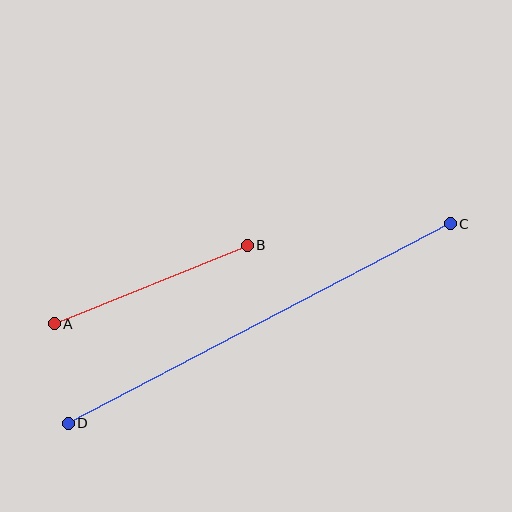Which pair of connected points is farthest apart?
Points C and D are farthest apart.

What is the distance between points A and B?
The distance is approximately 208 pixels.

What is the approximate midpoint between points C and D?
The midpoint is at approximately (259, 323) pixels.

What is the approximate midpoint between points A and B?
The midpoint is at approximately (151, 285) pixels.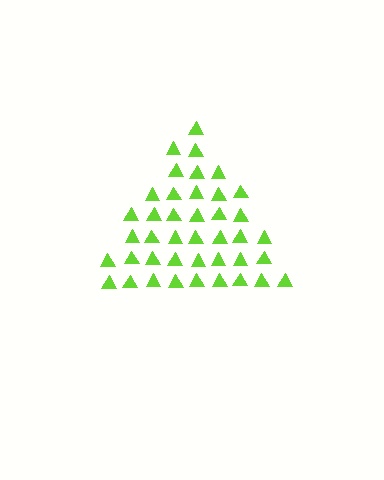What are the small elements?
The small elements are triangles.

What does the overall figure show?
The overall figure shows a triangle.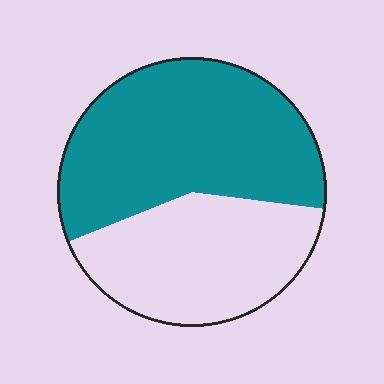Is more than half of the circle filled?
Yes.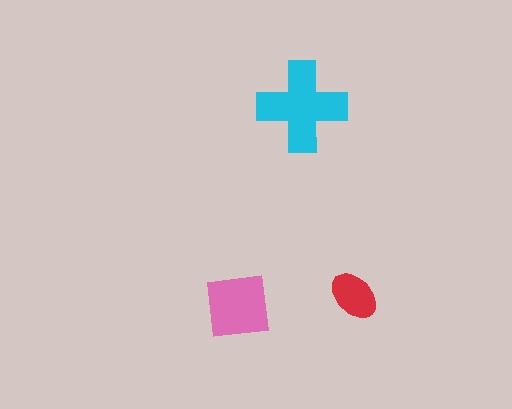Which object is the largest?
The cyan cross.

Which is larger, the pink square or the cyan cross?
The cyan cross.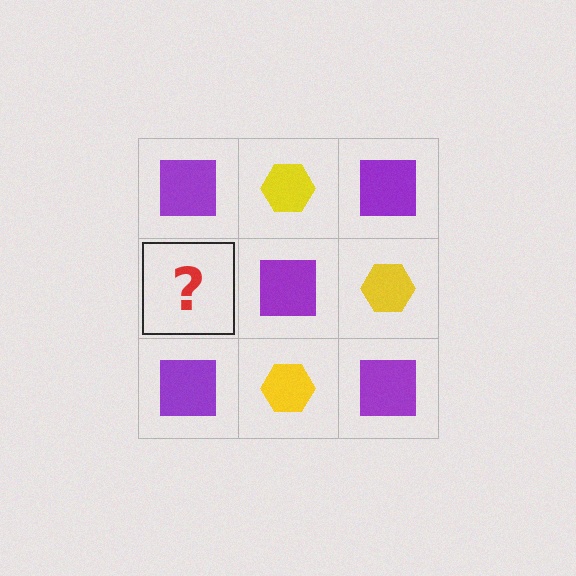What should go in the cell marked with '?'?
The missing cell should contain a yellow hexagon.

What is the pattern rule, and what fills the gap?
The rule is that it alternates purple square and yellow hexagon in a checkerboard pattern. The gap should be filled with a yellow hexagon.